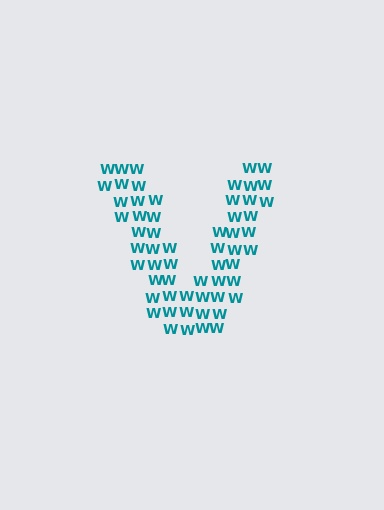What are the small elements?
The small elements are letter W's.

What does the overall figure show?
The overall figure shows the letter V.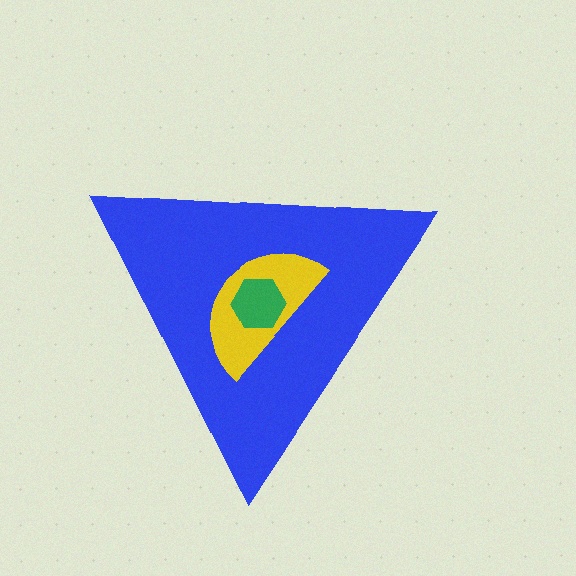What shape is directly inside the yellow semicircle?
The green hexagon.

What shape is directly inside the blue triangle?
The yellow semicircle.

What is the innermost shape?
The green hexagon.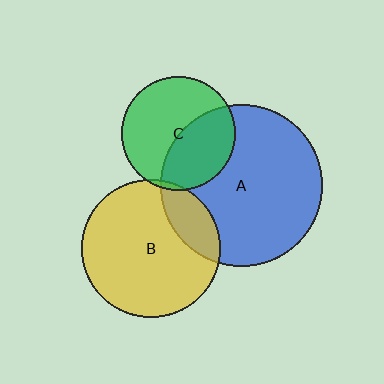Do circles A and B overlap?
Yes.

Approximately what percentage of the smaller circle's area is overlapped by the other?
Approximately 20%.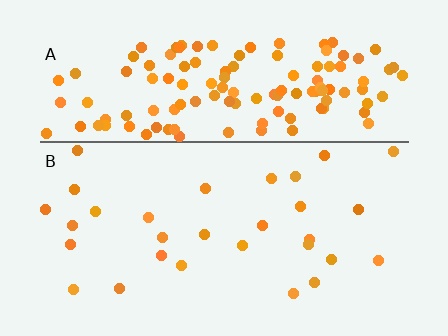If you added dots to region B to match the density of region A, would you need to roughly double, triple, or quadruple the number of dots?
Approximately quadruple.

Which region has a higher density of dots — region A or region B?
A (the top).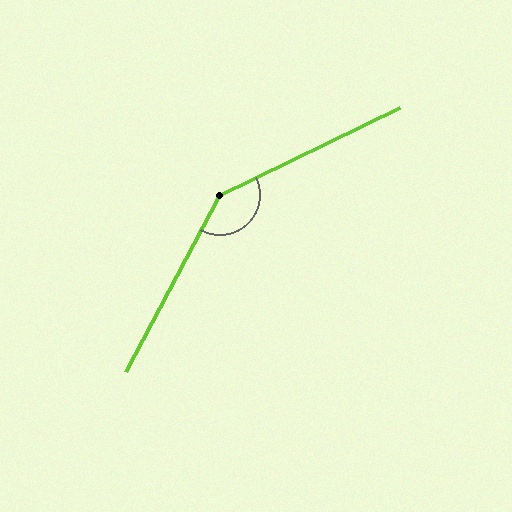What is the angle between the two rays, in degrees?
Approximately 144 degrees.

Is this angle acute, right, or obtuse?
It is obtuse.